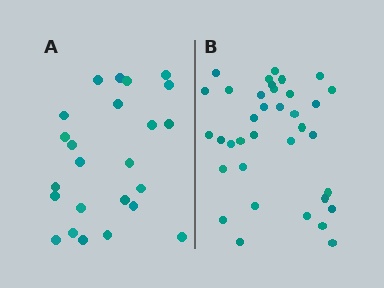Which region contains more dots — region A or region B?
Region B (the right region) has more dots.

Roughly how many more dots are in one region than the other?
Region B has roughly 12 or so more dots than region A.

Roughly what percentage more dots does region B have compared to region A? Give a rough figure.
About 50% more.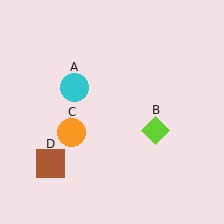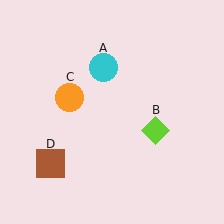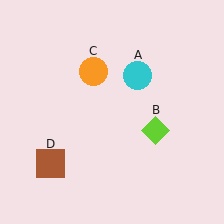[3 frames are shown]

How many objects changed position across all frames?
2 objects changed position: cyan circle (object A), orange circle (object C).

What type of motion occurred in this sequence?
The cyan circle (object A), orange circle (object C) rotated clockwise around the center of the scene.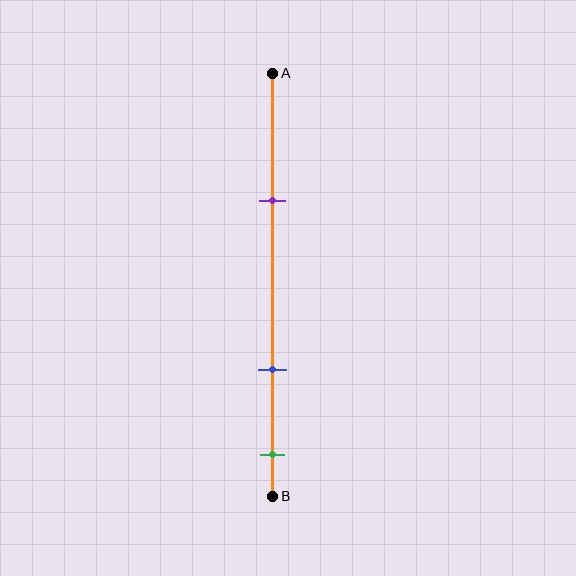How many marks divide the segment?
There are 3 marks dividing the segment.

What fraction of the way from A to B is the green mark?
The green mark is approximately 90% (0.9) of the way from A to B.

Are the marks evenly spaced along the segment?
No, the marks are not evenly spaced.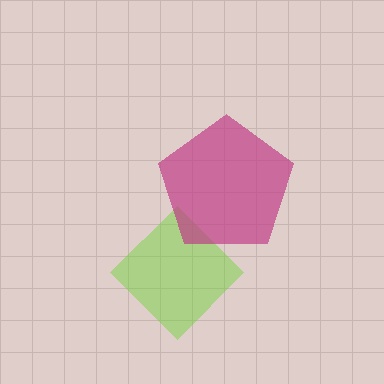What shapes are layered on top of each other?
The layered shapes are: a lime diamond, a magenta pentagon.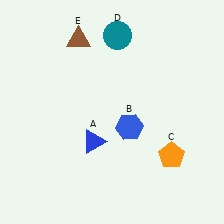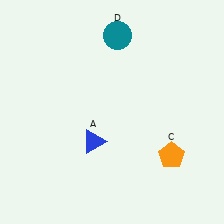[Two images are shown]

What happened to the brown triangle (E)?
The brown triangle (E) was removed in Image 2. It was in the top-left area of Image 1.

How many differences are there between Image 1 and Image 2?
There are 2 differences between the two images.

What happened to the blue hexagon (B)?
The blue hexagon (B) was removed in Image 2. It was in the bottom-right area of Image 1.